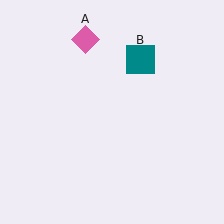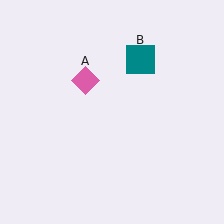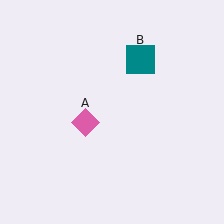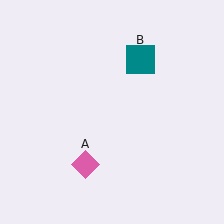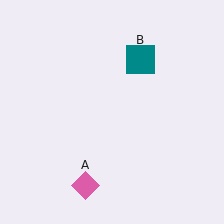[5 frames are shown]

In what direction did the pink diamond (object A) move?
The pink diamond (object A) moved down.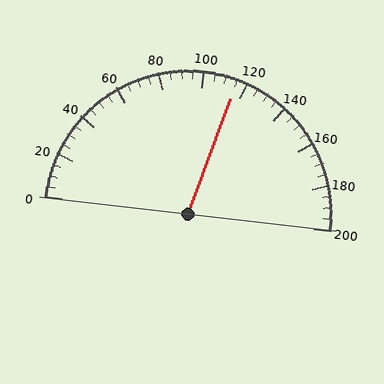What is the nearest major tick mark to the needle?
The nearest major tick mark is 120.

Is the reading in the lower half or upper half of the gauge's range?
The reading is in the upper half of the range (0 to 200).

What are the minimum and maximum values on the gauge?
The gauge ranges from 0 to 200.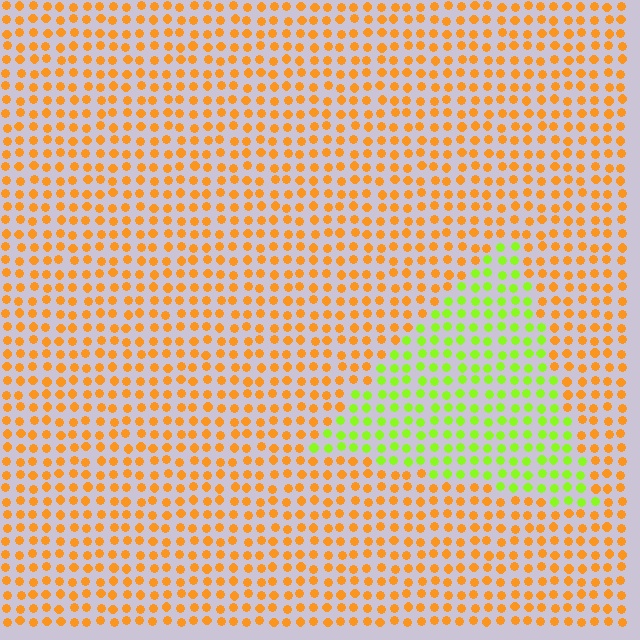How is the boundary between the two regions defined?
The boundary is defined purely by a slight shift in hue (about 58 degrees). Spacing, size, and orientation are identical on both sides.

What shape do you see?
I see a triangle.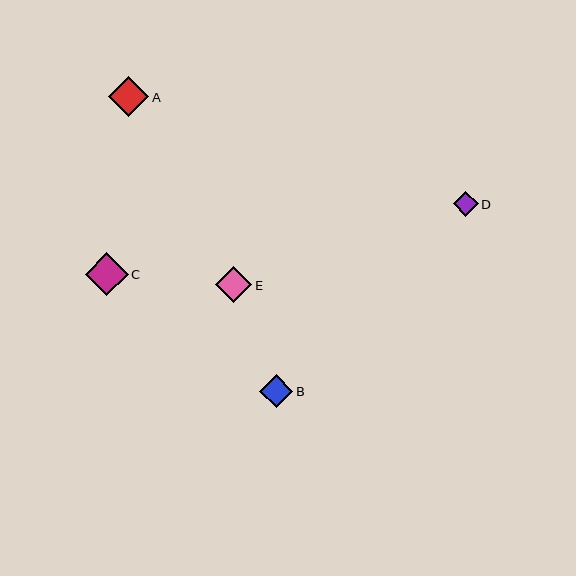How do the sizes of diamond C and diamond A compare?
Diamond C and diamond A are approximately the same size.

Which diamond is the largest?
Diamond C is the largest with a size of approximately 43 pixels.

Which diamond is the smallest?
Diamond D is the smallest with a size of approximately 25 pixels.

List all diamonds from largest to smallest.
From largest to smallest: C, A, E, B, D.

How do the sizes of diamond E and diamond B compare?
Diamond E and diamond B are approximately the same size.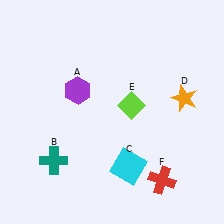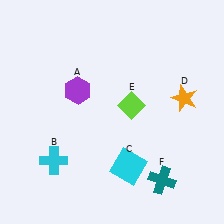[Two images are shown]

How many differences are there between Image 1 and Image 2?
There are 2 differences between the two images.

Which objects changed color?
B changed from teal to cyan. F changed from red to teal.